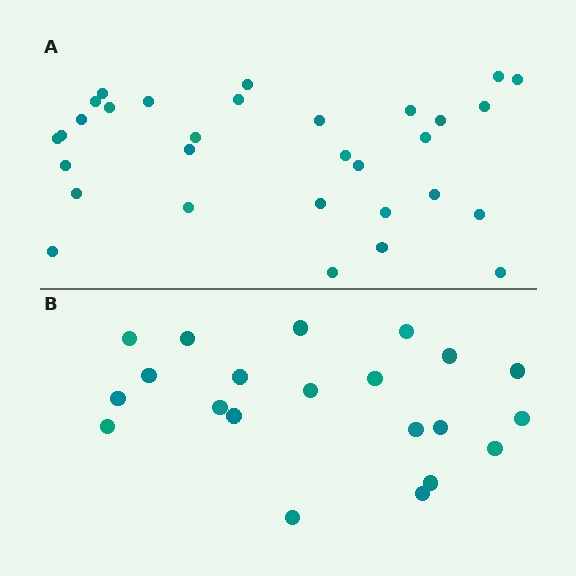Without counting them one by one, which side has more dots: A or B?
Region A (the top region) has more dots.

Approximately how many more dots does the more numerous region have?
Region A has roughly 10 or so more dots than region B.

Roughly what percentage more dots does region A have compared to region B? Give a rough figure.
About 50% more.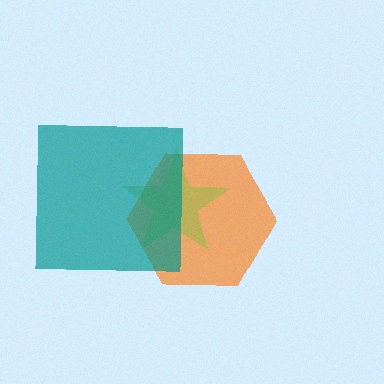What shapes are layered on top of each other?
The layered shapes are: an orange hexagon, a lime star, a teal square.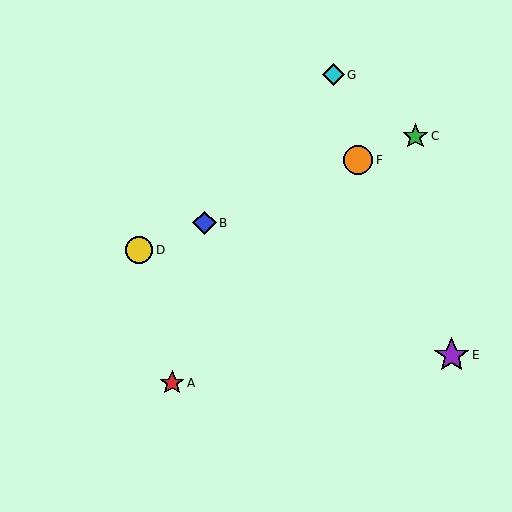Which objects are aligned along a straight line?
Objects B, C, D, F are aligned along a straight line.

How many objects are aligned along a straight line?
4 objects (B, C, D, F) are aligned along a straight line.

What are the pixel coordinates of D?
Object D is at (139, 250).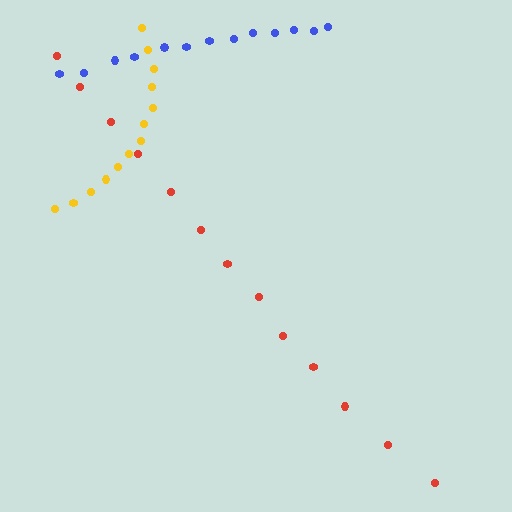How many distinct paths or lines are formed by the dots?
There are 3 distinct paths.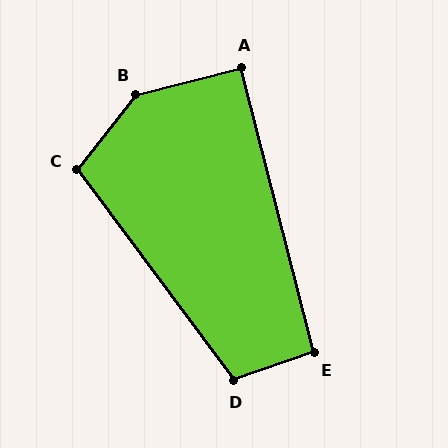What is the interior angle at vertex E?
Approximately 95 degrees (approximately right).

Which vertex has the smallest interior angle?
A, at approximately 90 degrees.